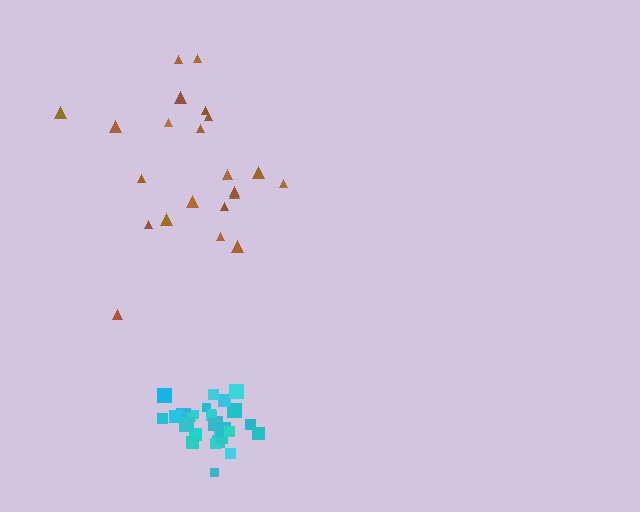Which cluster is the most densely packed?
Cyan.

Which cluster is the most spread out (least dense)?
Brown.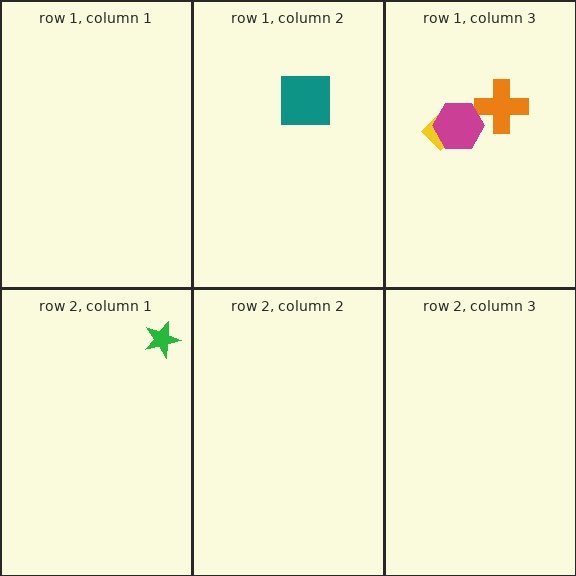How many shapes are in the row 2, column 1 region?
1.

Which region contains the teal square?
The row 1, column 2 region.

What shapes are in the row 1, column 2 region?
The teal square.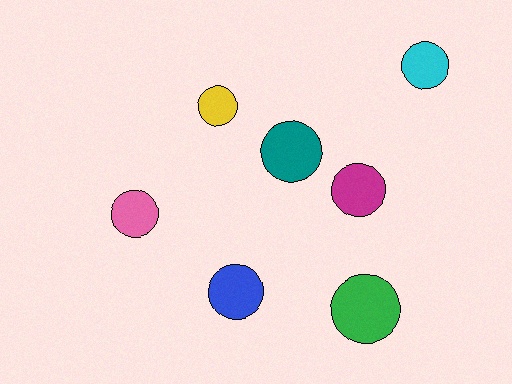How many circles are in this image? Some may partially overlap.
There are 7 circles.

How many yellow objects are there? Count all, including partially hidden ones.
There is 1 yellow object.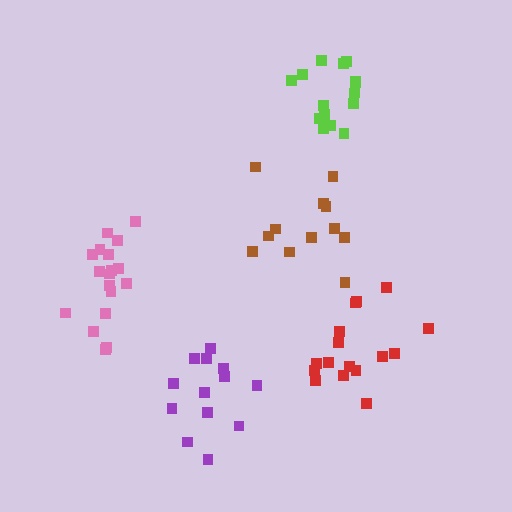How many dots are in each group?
Group 1: 16 dots, Group 2: 18 dots, Group 3: 15 dots, Group 4: 14 dots, Group 5: 12 dots (75 total).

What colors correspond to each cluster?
The clusters are colored: red, pink, lime, purple, brown.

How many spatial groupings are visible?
There are 5 spatial groupings.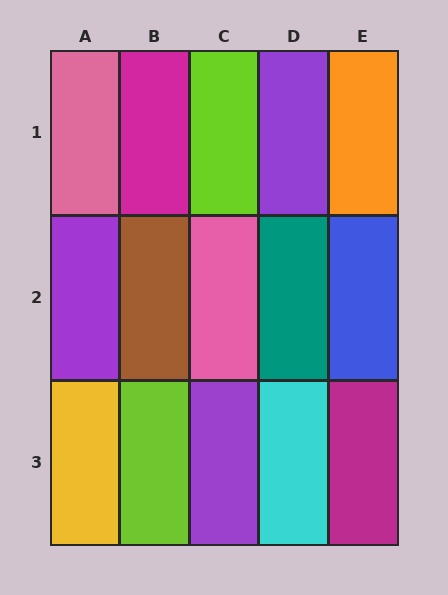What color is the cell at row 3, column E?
Magenta.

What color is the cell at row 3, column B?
Lime.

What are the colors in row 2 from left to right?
Purple, brown, pink, teal, blue.